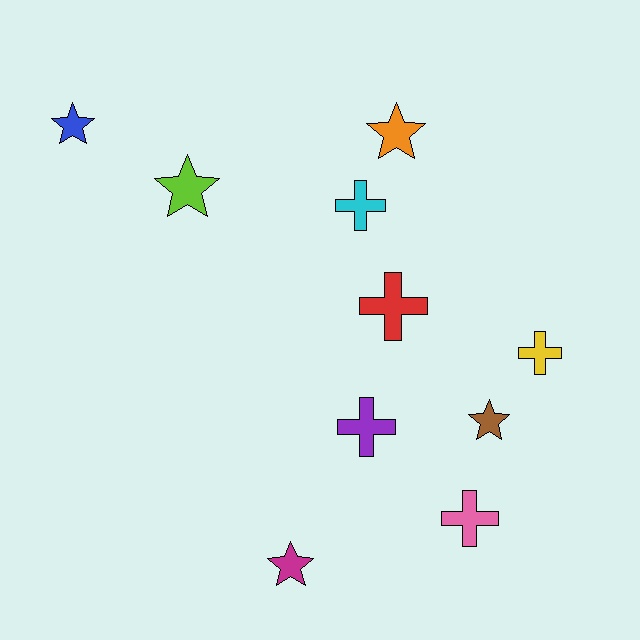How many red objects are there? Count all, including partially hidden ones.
There is 1 red object.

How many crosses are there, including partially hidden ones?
There are 5 crosses.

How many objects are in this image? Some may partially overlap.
There are 10 objects.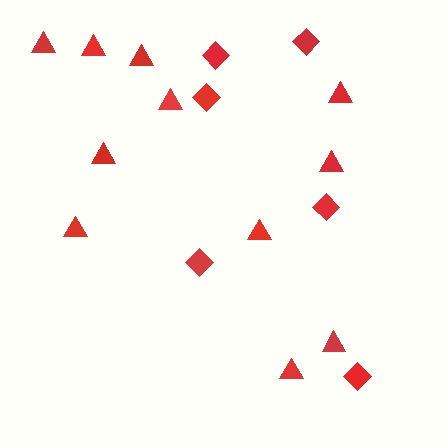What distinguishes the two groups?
There are 2 groups: one group of triangles (11) and one group of diamonds (6).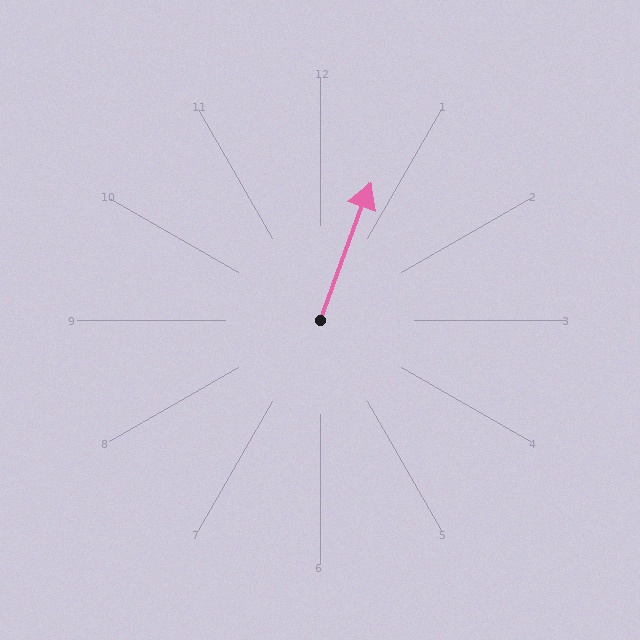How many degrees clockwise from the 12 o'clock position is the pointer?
Approximately 20 degrees.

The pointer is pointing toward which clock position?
Roughly 1 o'clock.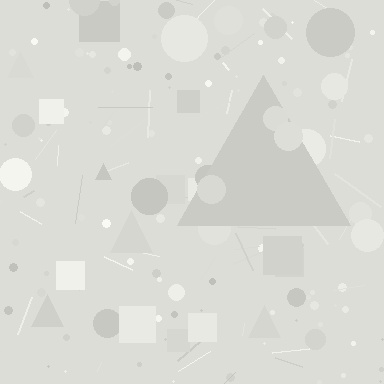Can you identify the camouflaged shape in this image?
The camouflaged shape is a triangle.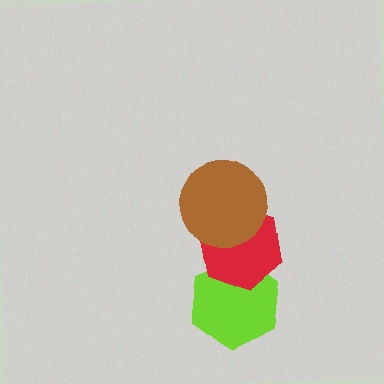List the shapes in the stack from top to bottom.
From top to bottom: the brown circle, the red hexagon, the lime hexagon.